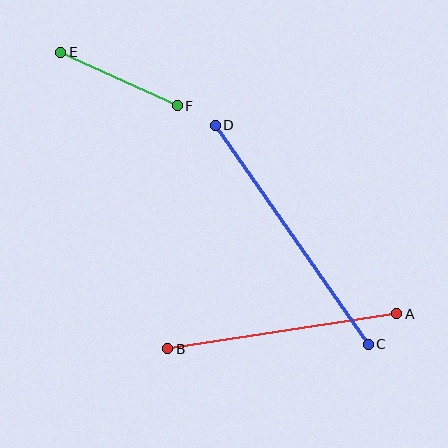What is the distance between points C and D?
The distance is approximately 267 pixels.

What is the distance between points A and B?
The distance is approximately 232 pixels.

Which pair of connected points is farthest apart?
Points C and D are farthest apart.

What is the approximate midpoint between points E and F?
The midpoint is at approximately (119, 79) pixels.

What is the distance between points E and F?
The distance is approximately 128 pixels.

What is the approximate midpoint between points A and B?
The midpoint is at approximately (282, 331) pixels.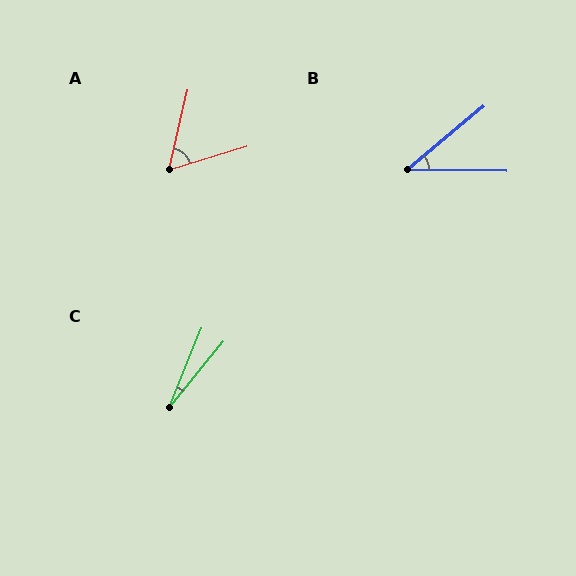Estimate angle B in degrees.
Approximately 41 degrees.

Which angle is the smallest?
C, at approximately 17 degrees.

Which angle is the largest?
A, at approximately 60 degrees.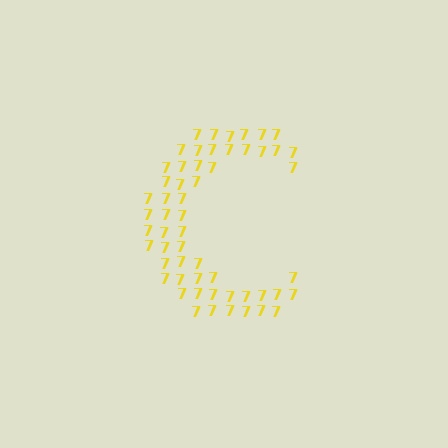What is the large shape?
The large shape is the letter C.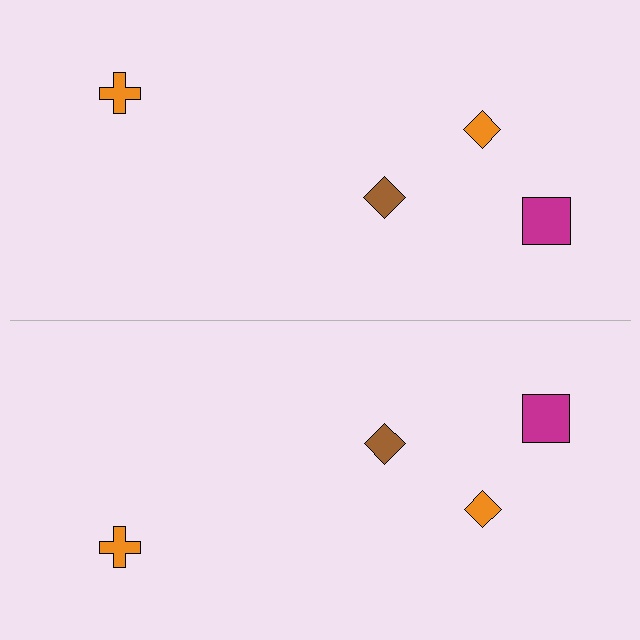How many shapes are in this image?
There are 8 shapes in this image.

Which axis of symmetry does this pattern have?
The pattern has a horizontal axis of symmetry running through the center of the image.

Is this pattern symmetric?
Yes, this pattern has bilateral (reflection) symmetry.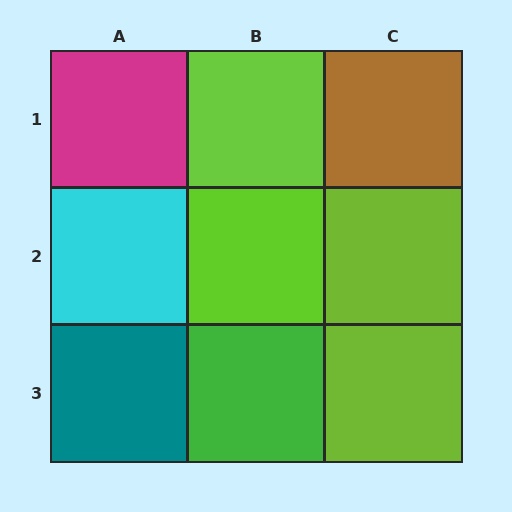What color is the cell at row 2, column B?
Lime.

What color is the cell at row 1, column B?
Lime.